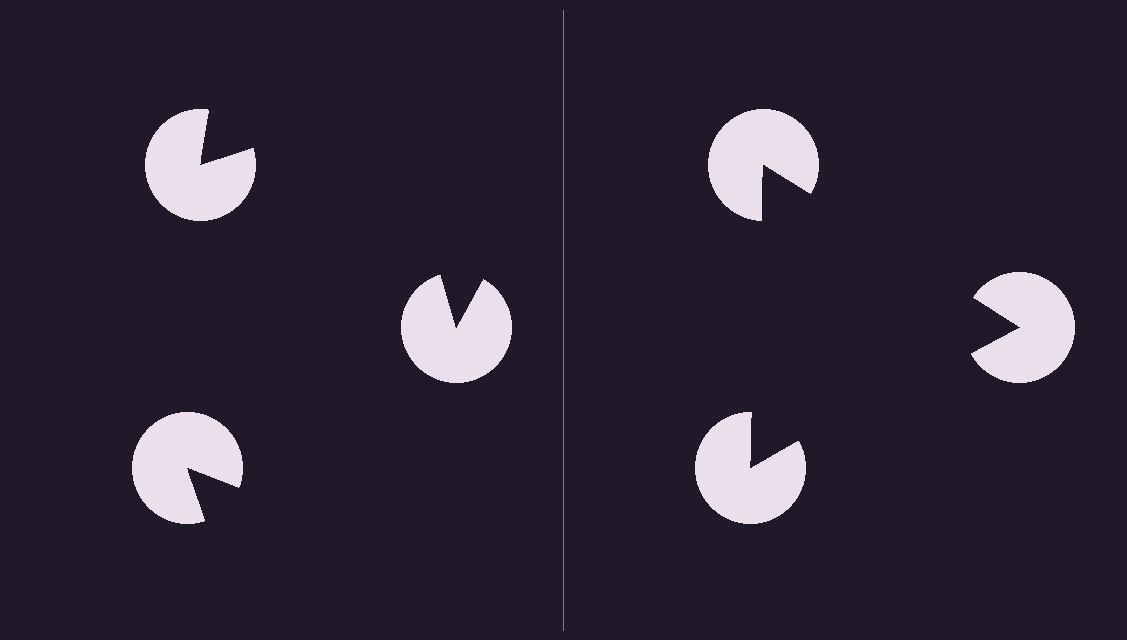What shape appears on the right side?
An illusory triangle.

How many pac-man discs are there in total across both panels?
6 — 3 on each side.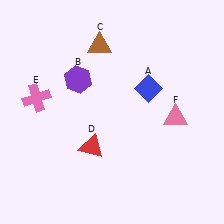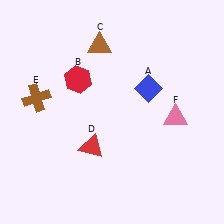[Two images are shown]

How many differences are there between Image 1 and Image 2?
There are 2 differences between the two images.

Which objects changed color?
B changed from purple to red. E changed from pink to brown.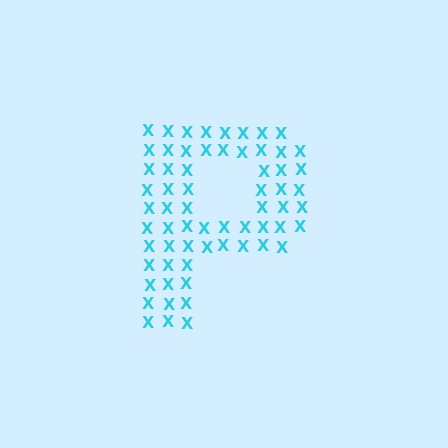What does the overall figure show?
The overall figure shows the letter P.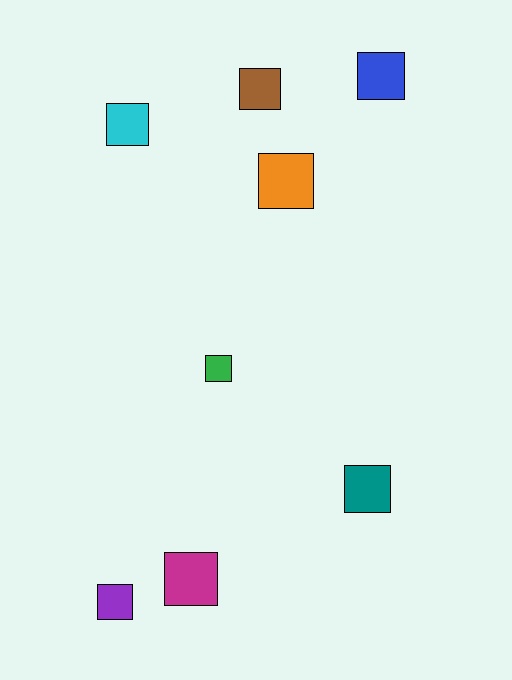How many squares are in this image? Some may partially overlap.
There are 8 squares.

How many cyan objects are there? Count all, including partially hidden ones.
There is 1 cyan object.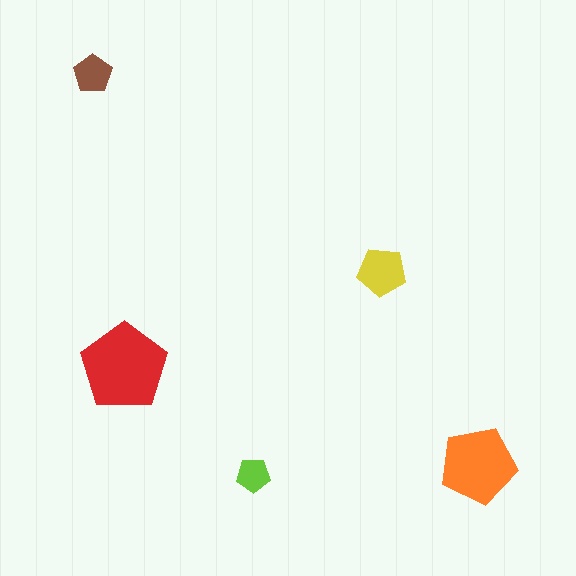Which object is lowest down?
The lime pentagon is bottommost.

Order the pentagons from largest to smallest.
the red one, the orange one, the yellow one, the brown one, the lime one.